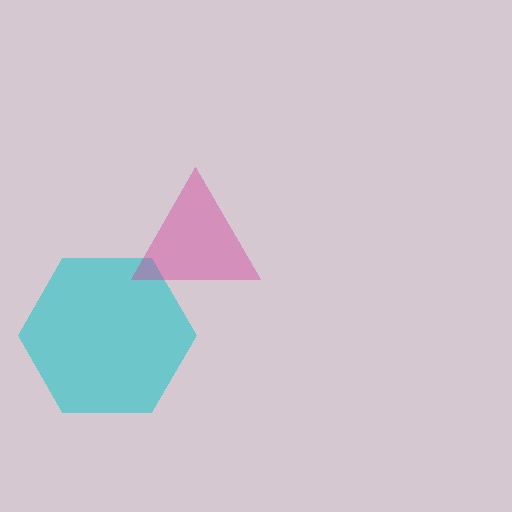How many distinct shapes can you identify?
There are 2 distinct shapes: a cyan hexagon, a magenta triangle.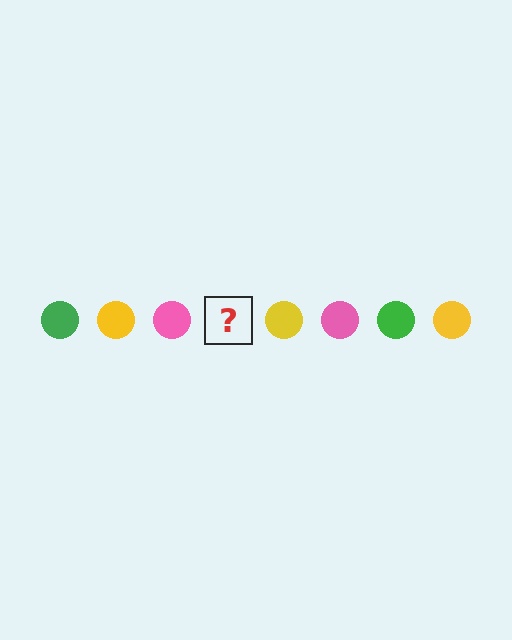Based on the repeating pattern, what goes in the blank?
The blank should be a green circle.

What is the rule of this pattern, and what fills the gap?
The rule is that the pattern cycles through green, yellow, pink circles. The gap should be filled with a green circle.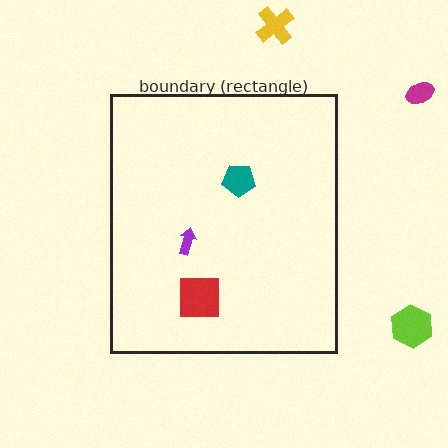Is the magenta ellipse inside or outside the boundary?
Outside.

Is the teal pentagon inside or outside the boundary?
Inside.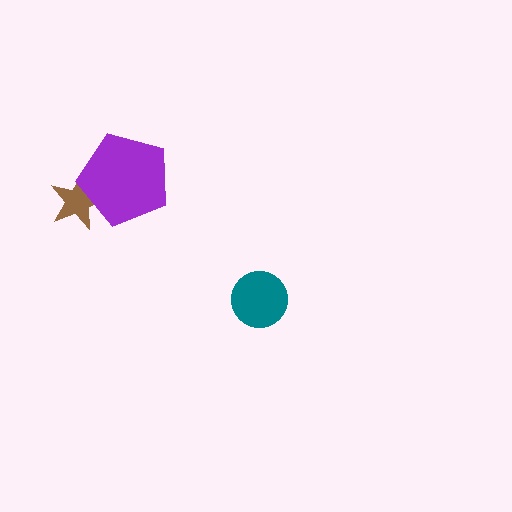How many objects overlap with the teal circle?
0 objects overlap with the teal circle.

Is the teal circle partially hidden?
No, no other shape covers it.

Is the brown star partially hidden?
Yes, it is partially covered by another shape.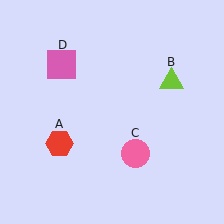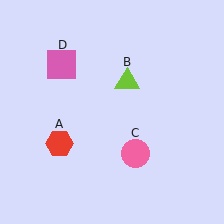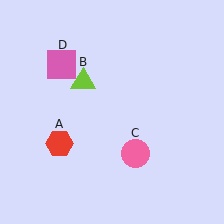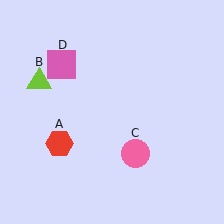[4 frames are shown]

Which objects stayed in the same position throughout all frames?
Red hexagon (object A) and pink circle (object C) and pink square (object D) remained stationary.